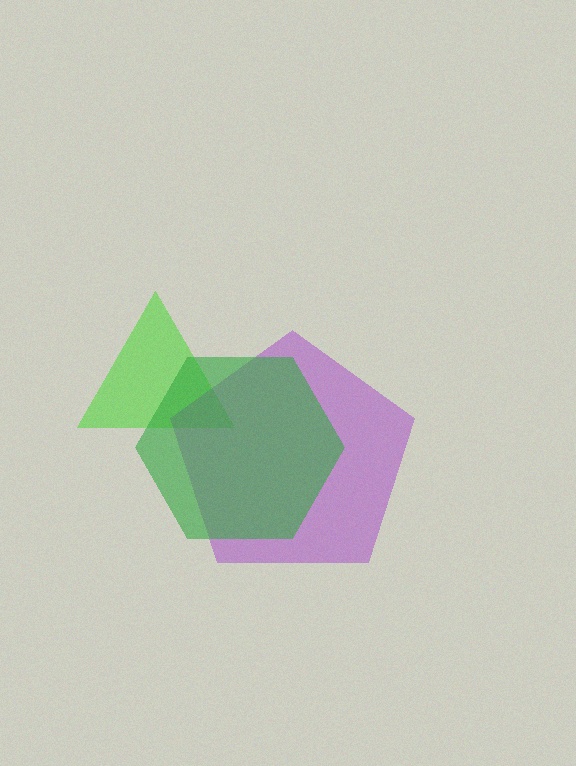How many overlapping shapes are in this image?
There are 3 overlapping shapes in the image.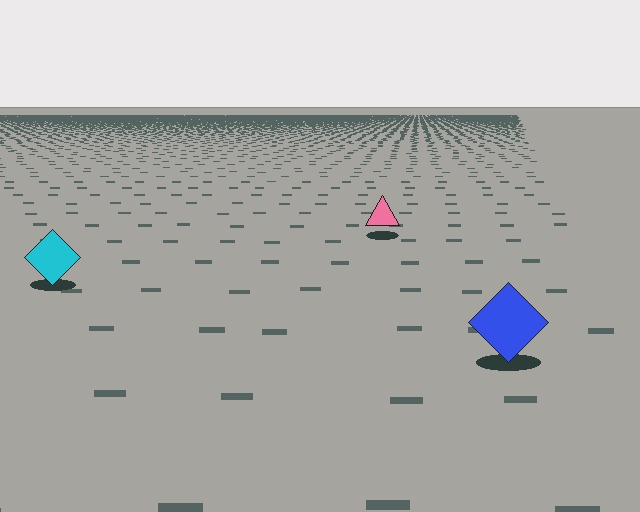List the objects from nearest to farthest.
From nearest to farthest: the blue diamond, the cyan diamond, the pink triangle.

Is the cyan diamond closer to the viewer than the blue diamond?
No. The blue diamond is closer — you can tell from the texture gradient: the ground texture is coarser near it.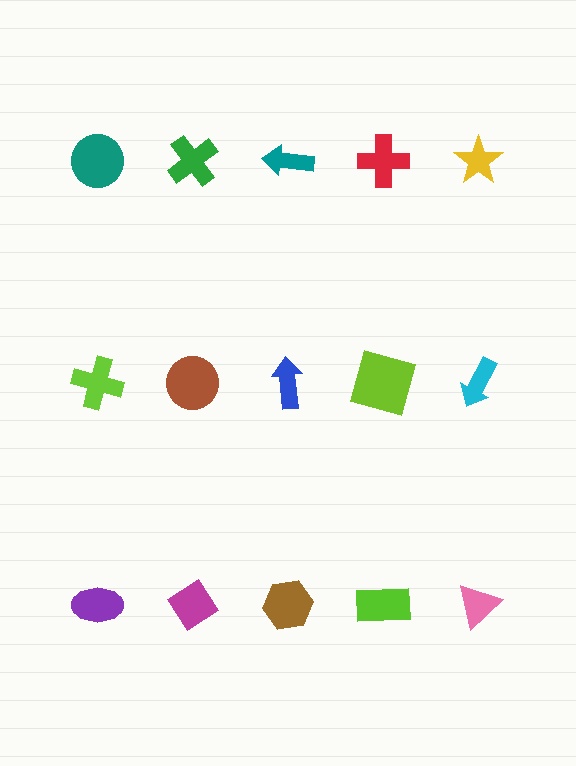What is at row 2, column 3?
A blue arrow.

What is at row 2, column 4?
A lime square.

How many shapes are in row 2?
5 shapes.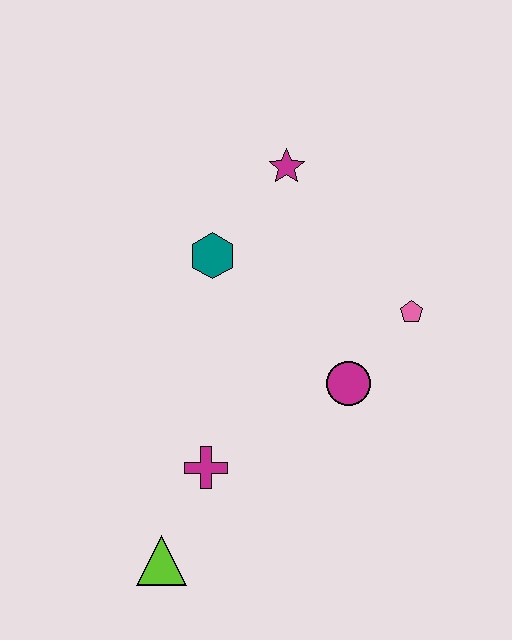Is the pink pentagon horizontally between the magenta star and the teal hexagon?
No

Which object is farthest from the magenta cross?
The magenta star is farthest from the magenta cross.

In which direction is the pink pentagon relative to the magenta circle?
The pink pentagon is above the magenta circle.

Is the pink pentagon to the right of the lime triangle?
Yes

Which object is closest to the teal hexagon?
The magenta star is closest to the teal hexagon.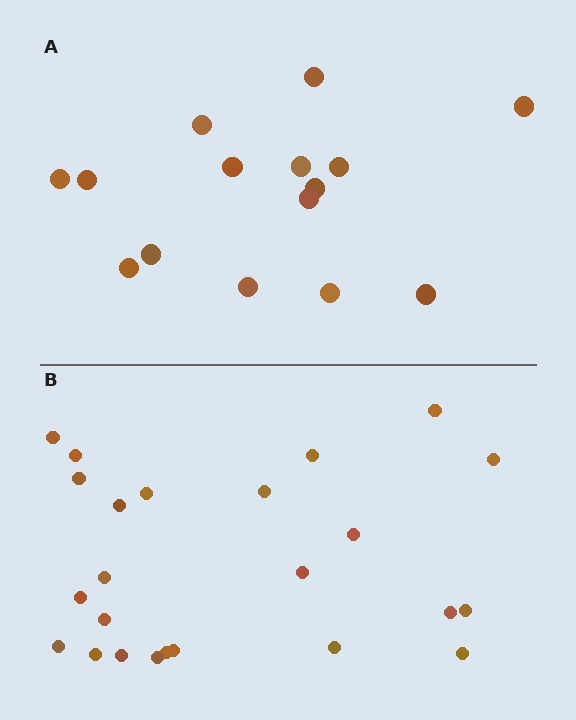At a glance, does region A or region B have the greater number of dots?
Region B (the bottom region) has more dots.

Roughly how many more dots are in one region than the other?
Region B has roughly 8 or so more dots than region A.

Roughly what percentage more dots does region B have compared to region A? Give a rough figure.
About 60% more.